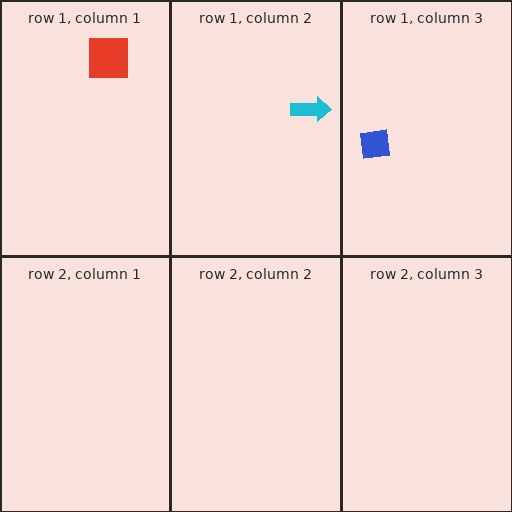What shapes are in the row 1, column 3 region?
The blue square.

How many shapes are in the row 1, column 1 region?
1.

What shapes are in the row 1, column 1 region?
The red square.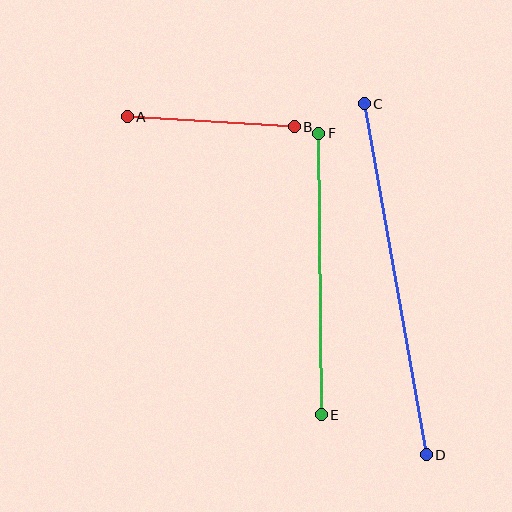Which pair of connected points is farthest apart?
Points C and D are farthest apart.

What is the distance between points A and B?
The distance is approximately 167 pixels.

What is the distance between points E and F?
The distance is approximately 281 pixels.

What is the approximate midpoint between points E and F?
The midpoint is at approximately (320, 274) pixels.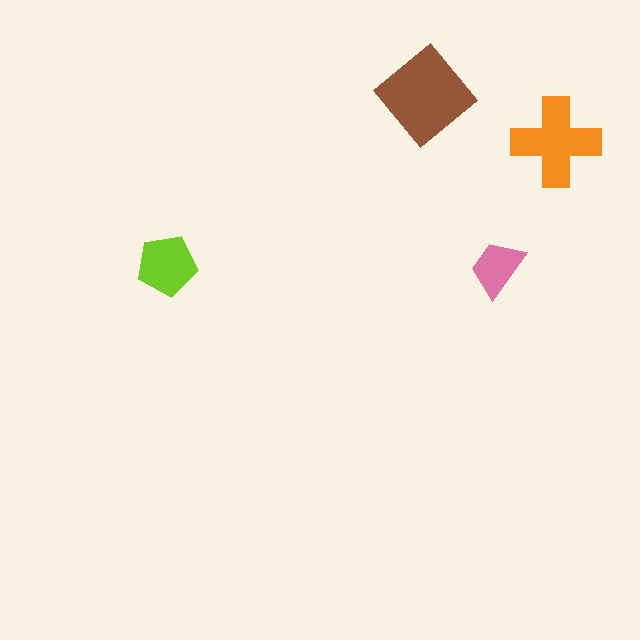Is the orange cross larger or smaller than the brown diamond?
Smaller.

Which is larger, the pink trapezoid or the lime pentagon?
The lime pentagon.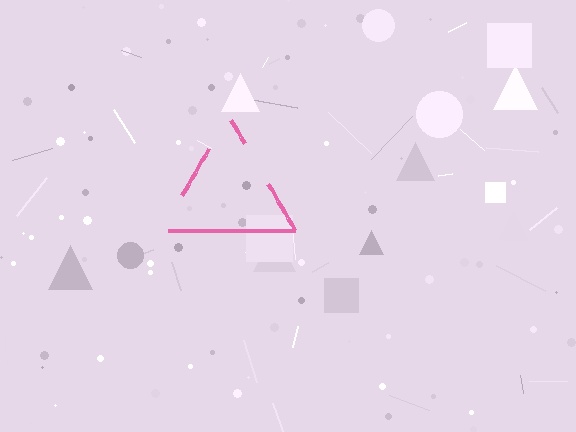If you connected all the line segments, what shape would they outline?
They would outline a triangle.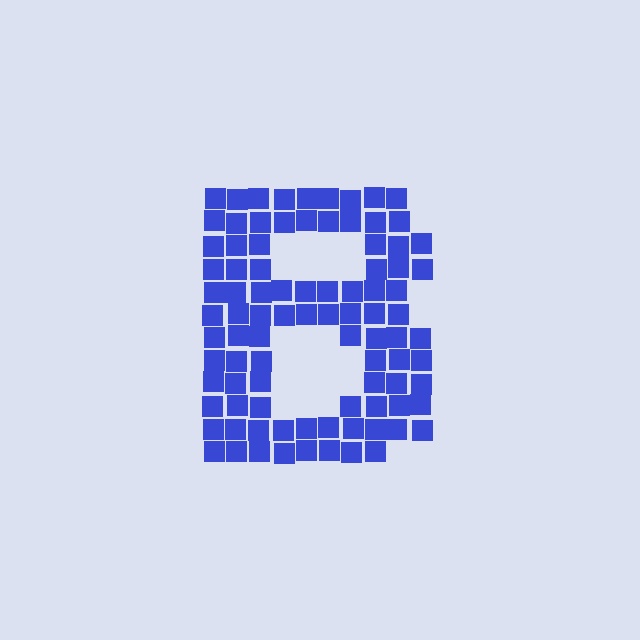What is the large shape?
The large shape is the letter B.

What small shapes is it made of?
It is made of small squares.